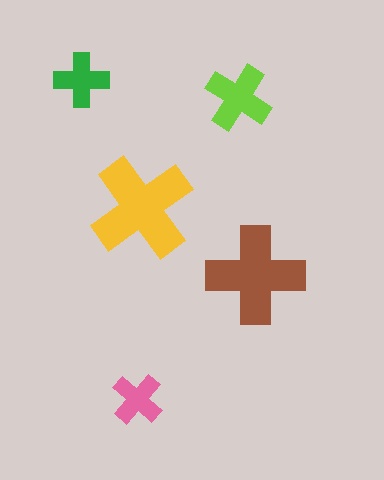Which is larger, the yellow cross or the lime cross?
The yellow one.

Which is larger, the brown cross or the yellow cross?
The yellow one.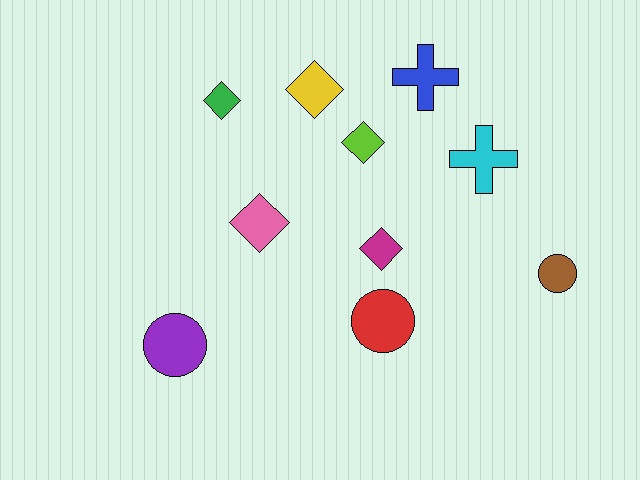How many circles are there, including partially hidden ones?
There are 3 circles.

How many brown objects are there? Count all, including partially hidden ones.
There is 1 brown object.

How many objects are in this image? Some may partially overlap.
There are 10 objects.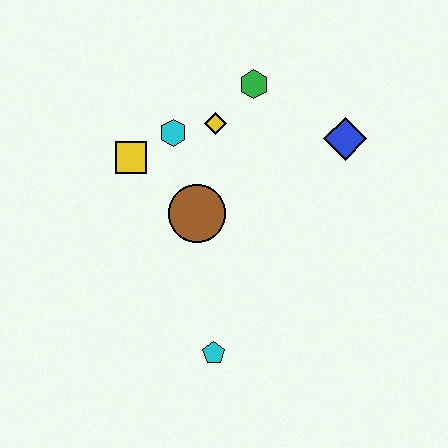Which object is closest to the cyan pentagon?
The brown circle is closest to the cyan pentagon.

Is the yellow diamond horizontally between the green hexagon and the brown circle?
Yes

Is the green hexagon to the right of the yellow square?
Yes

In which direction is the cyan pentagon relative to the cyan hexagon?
The cyan pentagon is below the cyan hexagon.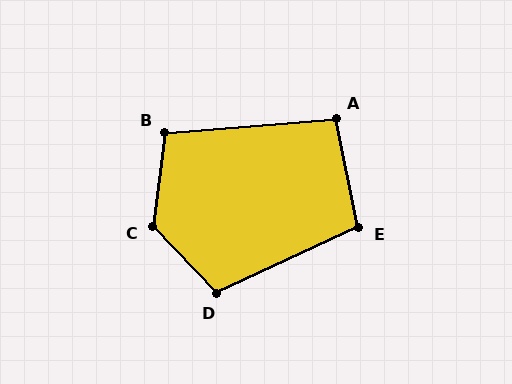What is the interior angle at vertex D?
Approximately 109 degrees (obtuse).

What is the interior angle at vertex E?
Approximately 103 degrees (obtuse).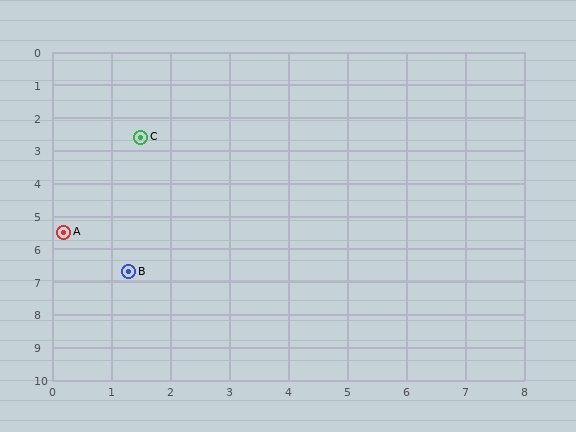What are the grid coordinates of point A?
Point A is at approximately (0.2, 5.5).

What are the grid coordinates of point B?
Point B is at approximately (1.3, 6.7).